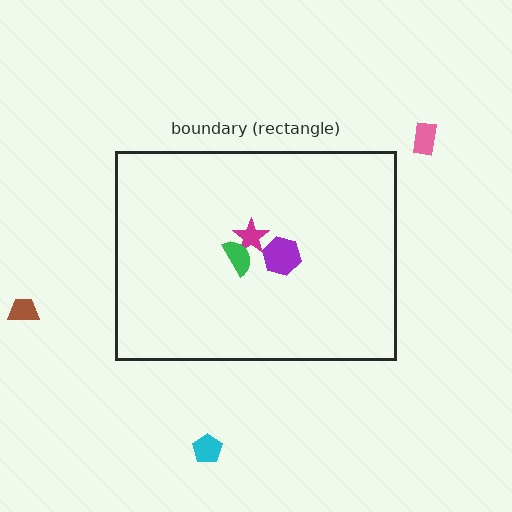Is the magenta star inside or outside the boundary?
Inside.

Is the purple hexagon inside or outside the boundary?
Inside.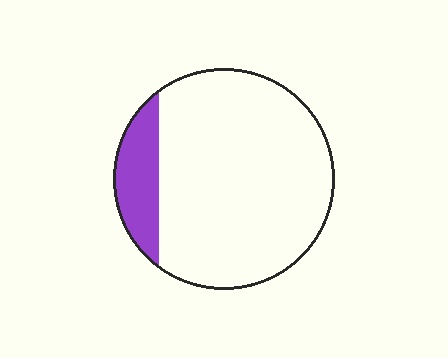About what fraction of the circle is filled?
About one sixth (1/6).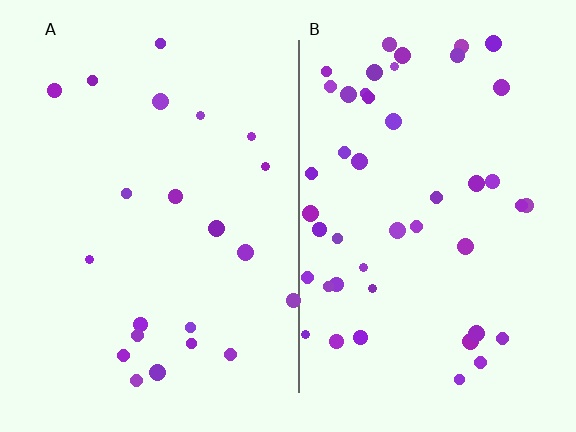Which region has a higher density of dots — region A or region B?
B (the right).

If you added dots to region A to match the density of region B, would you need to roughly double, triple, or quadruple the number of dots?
Approximately double.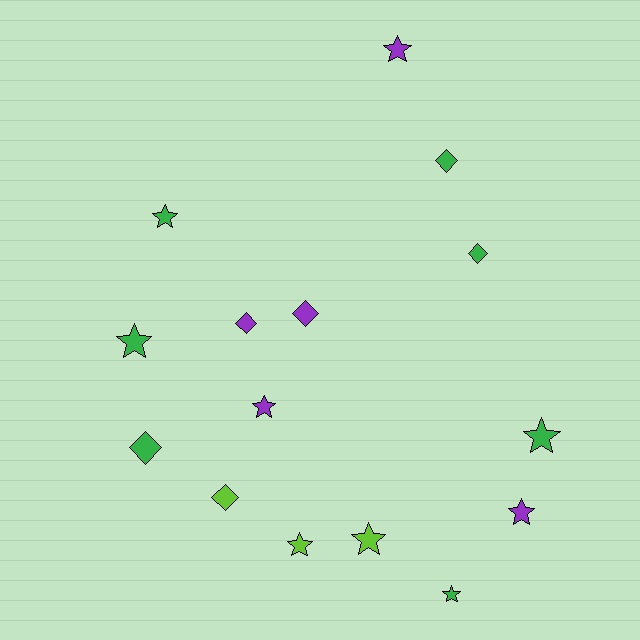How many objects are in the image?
There are 15 objects.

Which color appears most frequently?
Green, with 7 objects.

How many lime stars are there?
There are 2 lime stars.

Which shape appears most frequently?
Star, with 9 objects.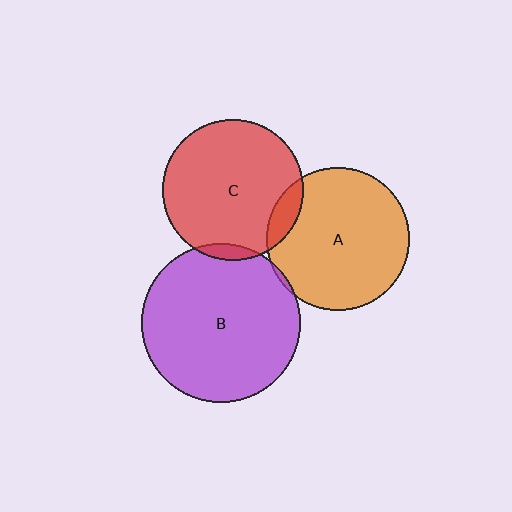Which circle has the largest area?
Circle B (purple).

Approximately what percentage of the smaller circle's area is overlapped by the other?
Approximately 10%.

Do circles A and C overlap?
Yes.